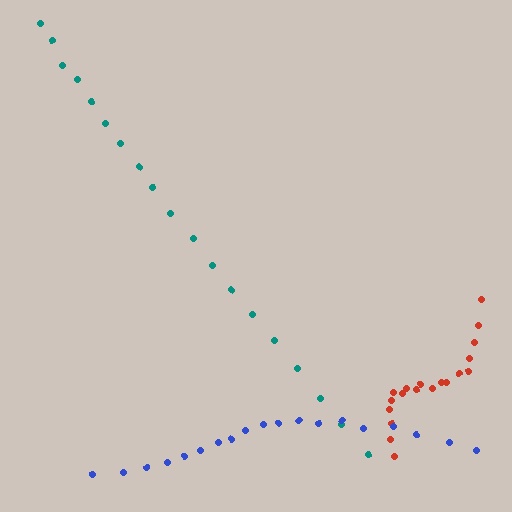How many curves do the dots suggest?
There are 3 distinct paths.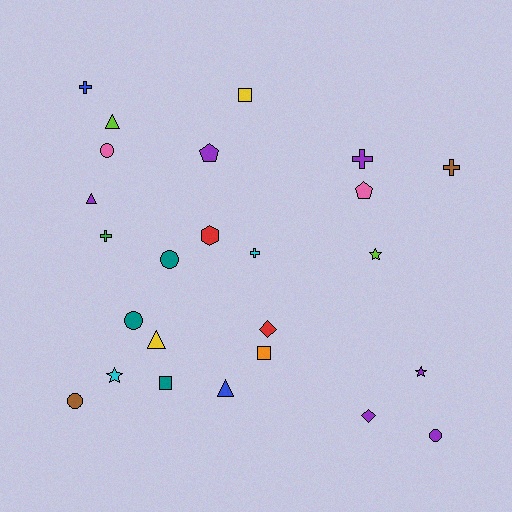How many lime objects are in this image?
There are 2 lime objects.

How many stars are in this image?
There are 3 stars.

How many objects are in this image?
There are 25 objects.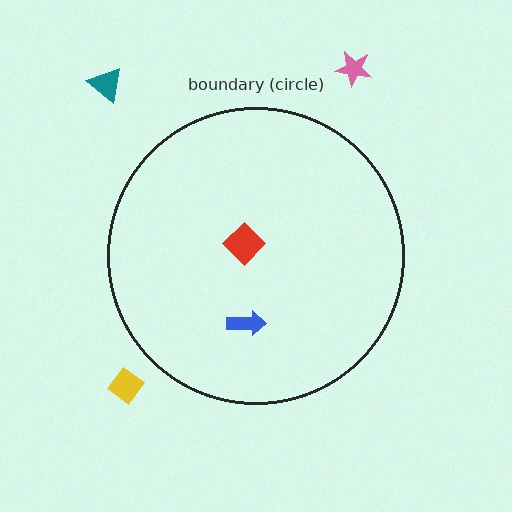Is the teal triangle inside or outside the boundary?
Outside.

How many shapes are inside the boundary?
2 inside, 3 outside.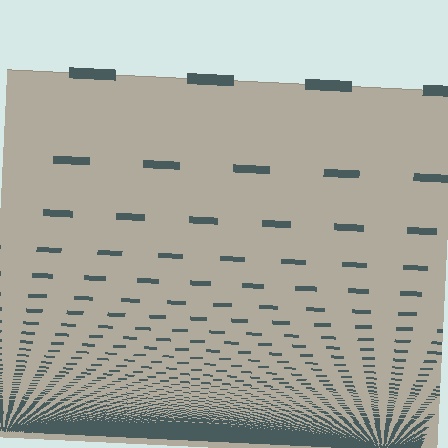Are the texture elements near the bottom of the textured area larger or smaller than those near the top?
Smaller. The gradient is inverted — elements near the bottom are smaller and denser.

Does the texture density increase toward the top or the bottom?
Density increases toward the bottom.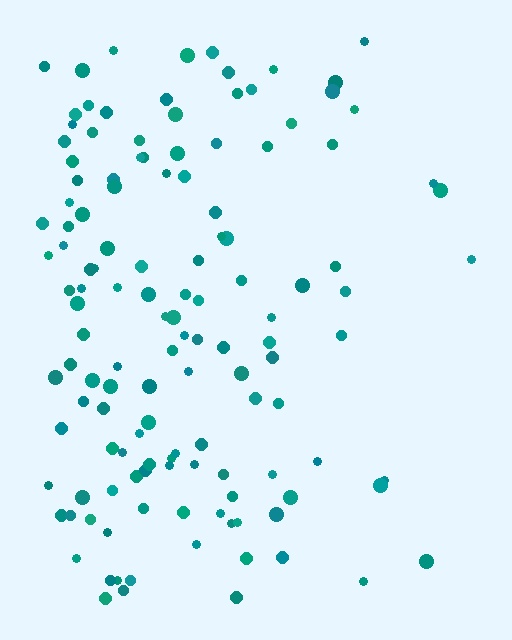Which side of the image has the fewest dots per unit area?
The right.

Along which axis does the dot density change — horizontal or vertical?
Horizontal.